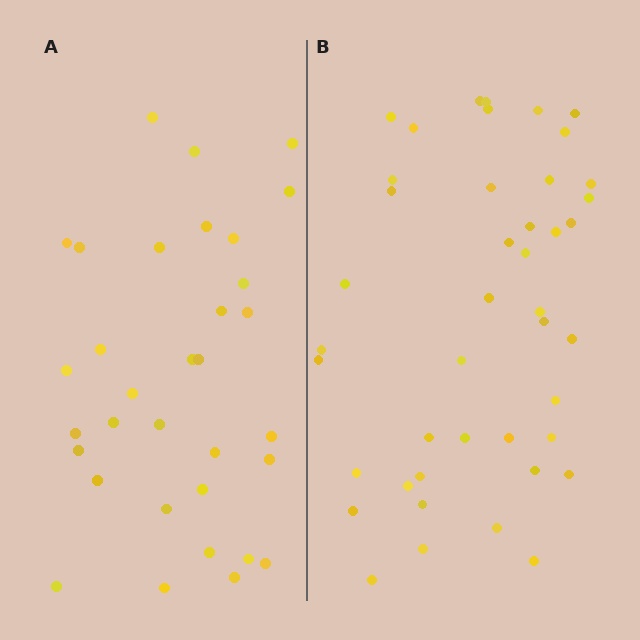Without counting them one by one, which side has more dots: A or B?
Region B (the right region) has more dots.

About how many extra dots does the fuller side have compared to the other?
Region B has roughly 10 or so more dots than region A.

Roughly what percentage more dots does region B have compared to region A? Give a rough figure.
About 30% more.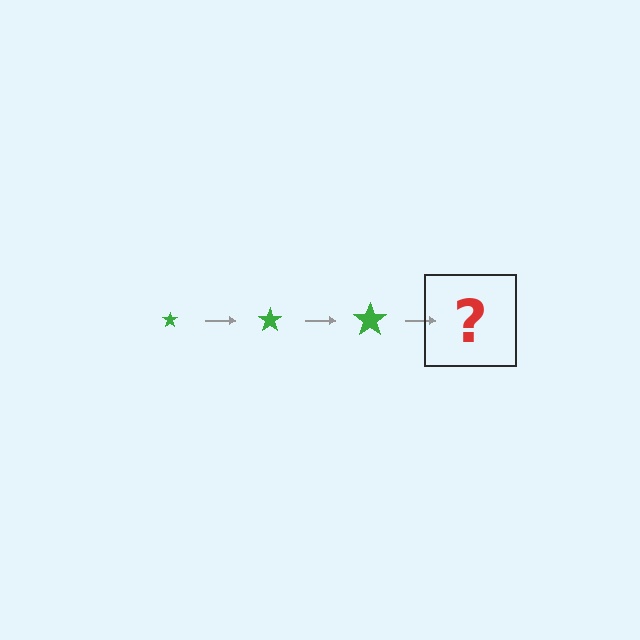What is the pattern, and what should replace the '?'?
The pattern is that the star gets progressively larger each step. The '?' should be a green star, larger than the previous one.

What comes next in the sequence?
The next element should be a green star, larger than the previous one.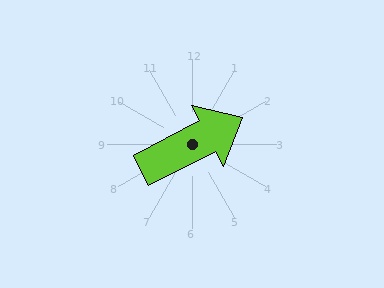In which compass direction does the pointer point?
Northeast.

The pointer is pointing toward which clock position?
Roughly 2 o'clock.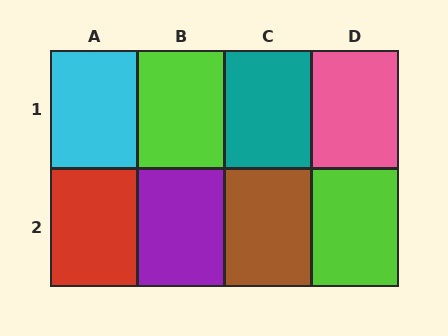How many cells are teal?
1 cell is teal.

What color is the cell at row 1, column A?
Cyan.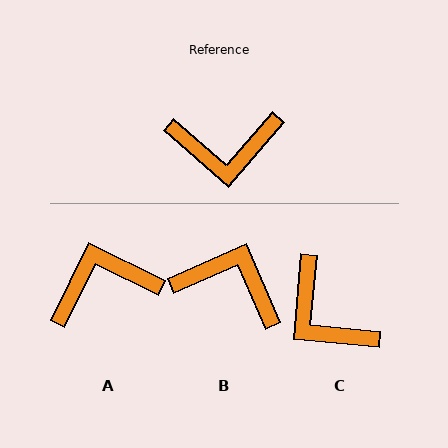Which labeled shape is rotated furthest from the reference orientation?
A, about 165 degrees away.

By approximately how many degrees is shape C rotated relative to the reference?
Approximately 54 degrees clockwise.